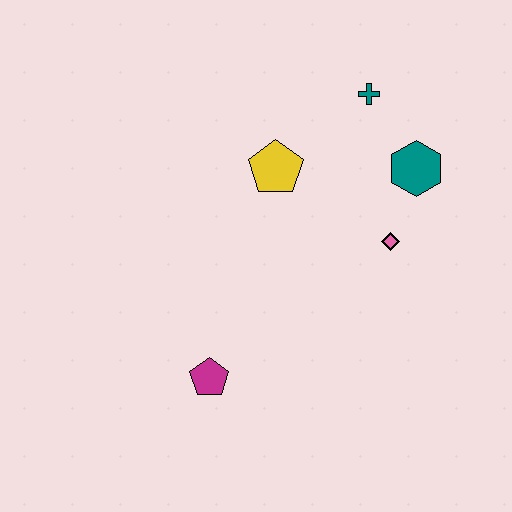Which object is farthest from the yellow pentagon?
The magenta pentagon is farthest from the yellow pentagon.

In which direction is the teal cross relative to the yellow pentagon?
The teal cross is to the right of the yellow pentagon.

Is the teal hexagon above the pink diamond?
Yes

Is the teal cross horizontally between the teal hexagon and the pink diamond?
No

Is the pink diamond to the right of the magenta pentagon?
Yes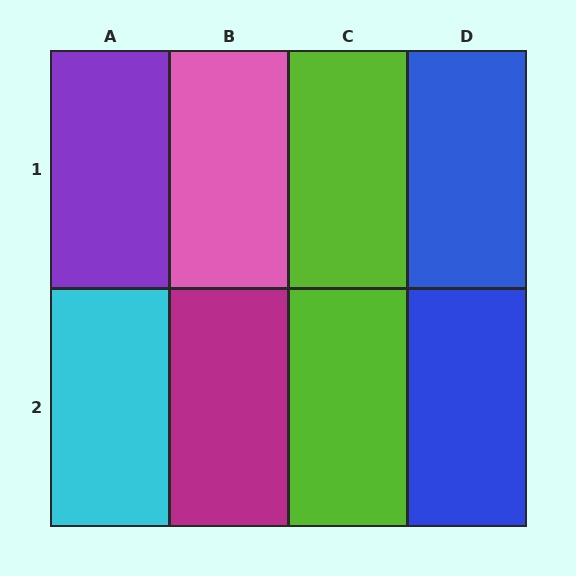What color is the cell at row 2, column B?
Magenta.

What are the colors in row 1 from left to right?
Purple, pink, lime, blue.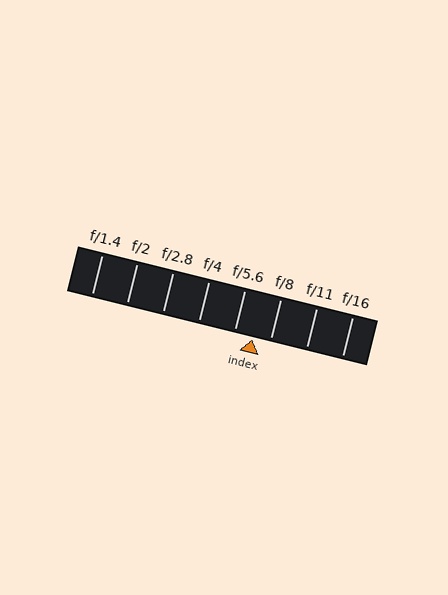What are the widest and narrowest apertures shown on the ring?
The widest aperture shown is f/1.4 and the narrowest is f/16.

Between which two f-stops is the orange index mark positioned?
The index mark is between f/5.6 and f/8.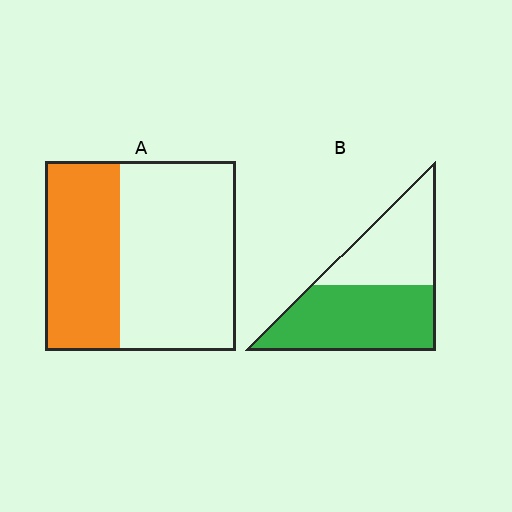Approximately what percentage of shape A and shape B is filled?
A is approximately 40% and B is approximately 55%.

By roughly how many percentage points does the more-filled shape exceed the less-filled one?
By roughly 20 percentage points (B over A).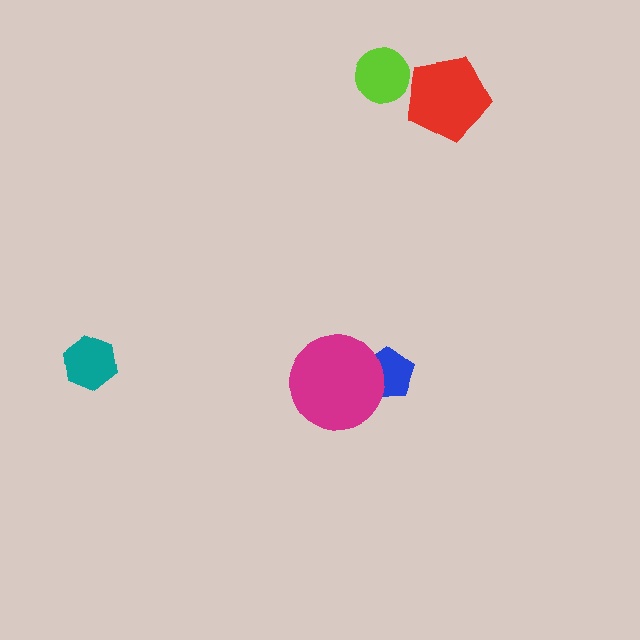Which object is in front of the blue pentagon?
The magenta circle is in front of the blue pentagon.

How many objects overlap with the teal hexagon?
0 objects overlap with the teal hexagon.